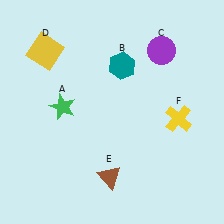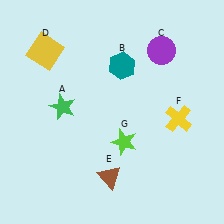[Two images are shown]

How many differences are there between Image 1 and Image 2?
There is 1 difference between the two images.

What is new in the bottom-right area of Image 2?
A lime star (G) was added in the bottom-right area of Image 2.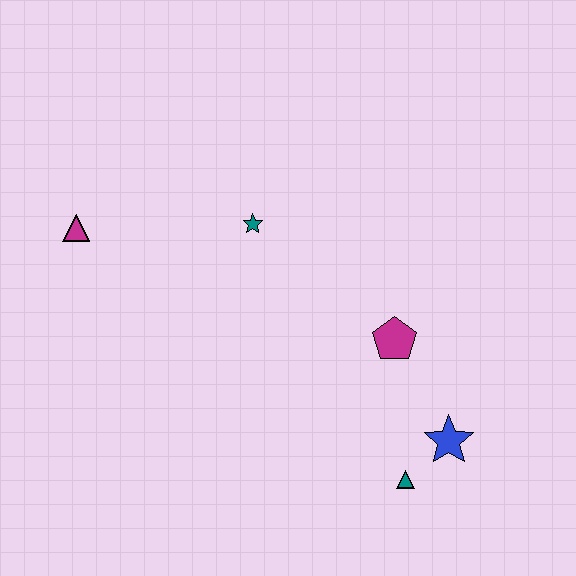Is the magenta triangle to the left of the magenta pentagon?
Yes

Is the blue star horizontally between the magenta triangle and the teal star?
No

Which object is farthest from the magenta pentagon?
The magenta triangle is farthest from the magenta pentagon.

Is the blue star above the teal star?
No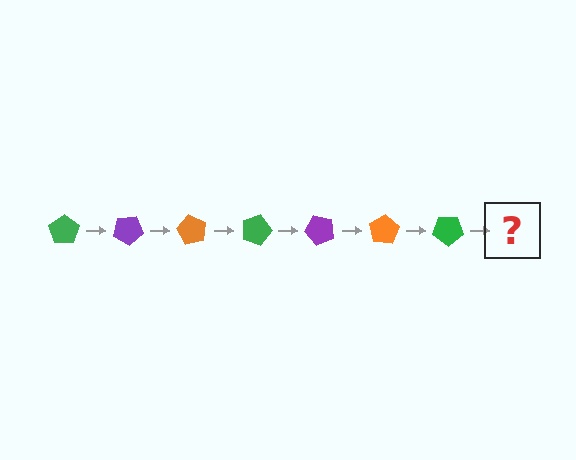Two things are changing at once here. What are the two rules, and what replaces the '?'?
The two rules are that it rotates 30 degrees each step and the color cycles through green, purple, and orange. The '?' should be a purple pentagon, rotated 210 degrees from the start.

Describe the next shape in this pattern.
It should be a purple pentagon, rotated 210 degrees from the start.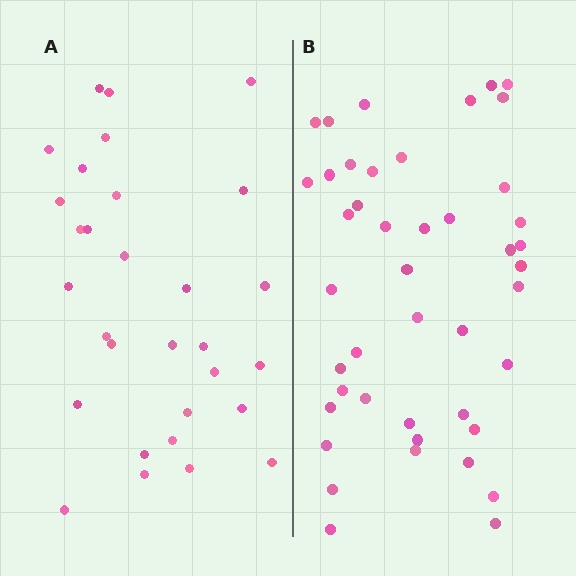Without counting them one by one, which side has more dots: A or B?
Region B (the right region) has more dots.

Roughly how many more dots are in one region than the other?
Region B has approximately 15 more dots than region A.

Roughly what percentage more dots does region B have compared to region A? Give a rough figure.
About 45% more.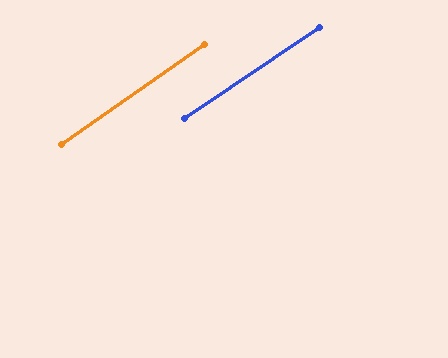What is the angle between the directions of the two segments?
Approximately 1 degree.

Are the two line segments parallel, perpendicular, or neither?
Parallel — their directions differ by only 0.9°.